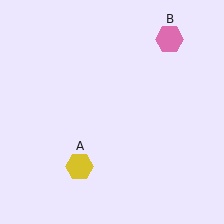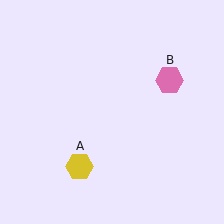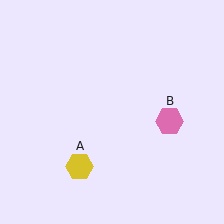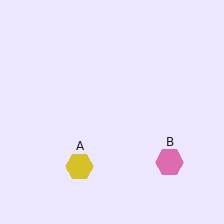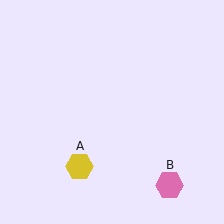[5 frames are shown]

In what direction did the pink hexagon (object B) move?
The pink hexagon (object B) moved down.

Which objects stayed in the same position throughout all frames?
Yellow hexagon (object A) remained stationary.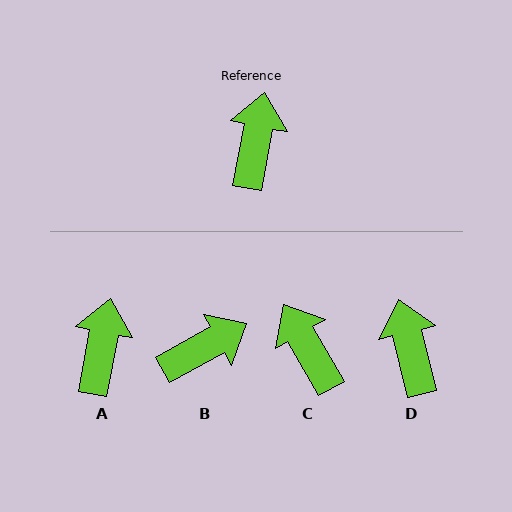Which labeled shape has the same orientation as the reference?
A.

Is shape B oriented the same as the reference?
No, it is off by about 51 degrees.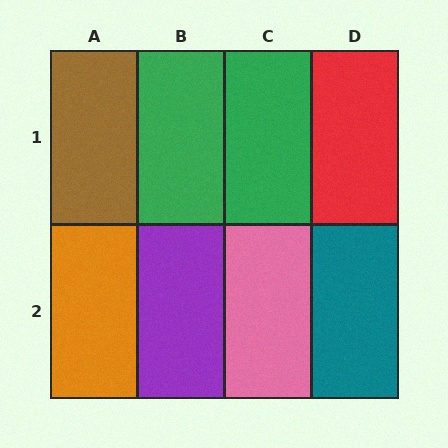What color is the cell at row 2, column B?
Purple.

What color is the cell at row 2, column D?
Teal.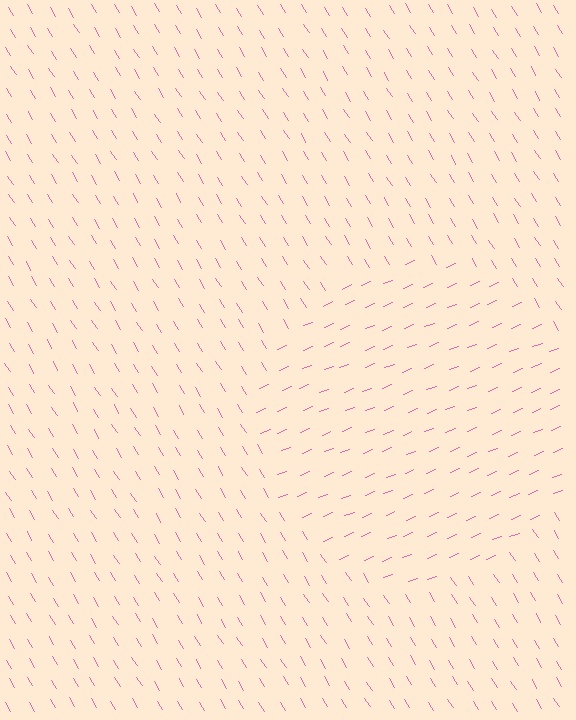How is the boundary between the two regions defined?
The boundary is defined purely by a change in line orientation (approximately 81 degrees difference). All lines are the same color and thickness.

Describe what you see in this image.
The image is filled with small pink line segments. A circle region in the image has lines oriented differently from the surrounding lines, creating a visible texture boundary.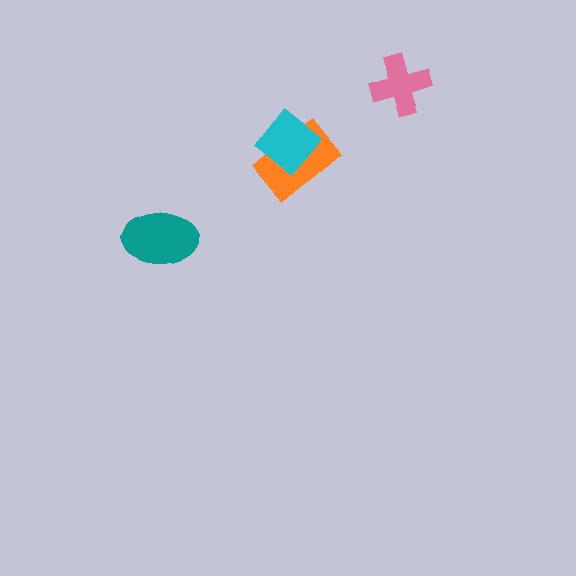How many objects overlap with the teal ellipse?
0 objects overlap with the teal ellipse.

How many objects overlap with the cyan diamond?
1 object overlaps with the cyan diamond.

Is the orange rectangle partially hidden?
Yes, it is partially covered by another shape.